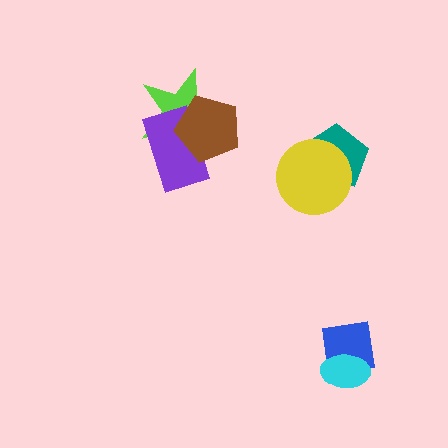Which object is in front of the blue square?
The cyan ellipse is in front of the blue square.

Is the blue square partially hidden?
Yes, it is partially covered by another shape.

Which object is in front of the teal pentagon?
The yellow circle is in front of the teal pentagon.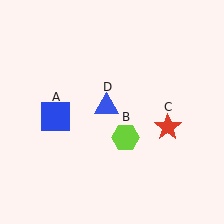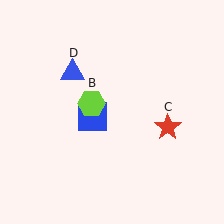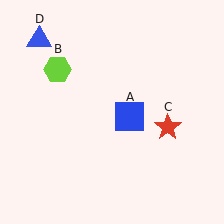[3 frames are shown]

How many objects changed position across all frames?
3 objects changed position: blue square (object A), lime hexagon (object B), blue triangle (object D).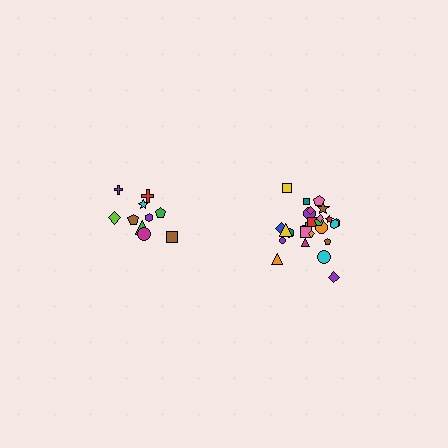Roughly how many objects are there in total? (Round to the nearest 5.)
Roughly 35 objects in total.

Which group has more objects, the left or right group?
The right group.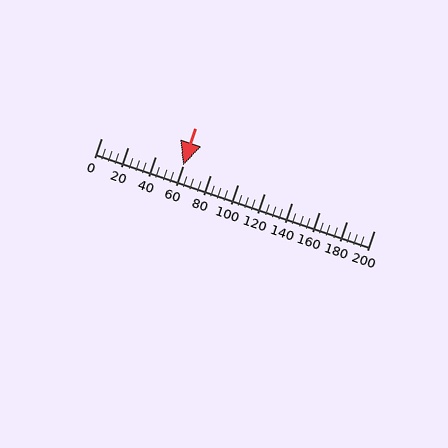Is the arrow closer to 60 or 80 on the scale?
The arrow is closer to 60.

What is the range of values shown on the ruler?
The ruler shows values from 0 to 200.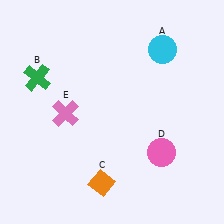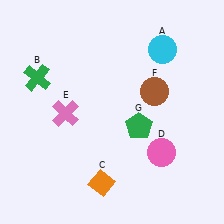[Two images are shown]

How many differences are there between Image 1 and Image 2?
There are 2 differences between the two images.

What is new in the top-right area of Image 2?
A brown circle (F) was added in the top-right area of Image 2.